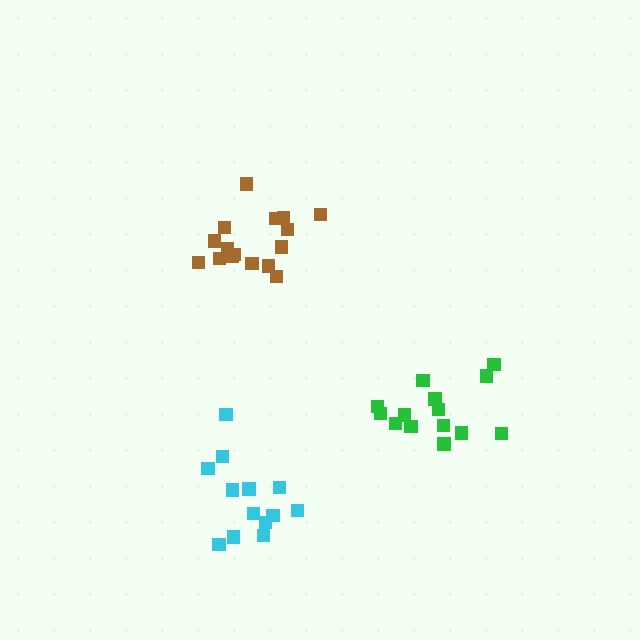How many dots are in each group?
Group 1: 14 dots, Group 2: 16 dots, Group 3: 13 dots (43 total).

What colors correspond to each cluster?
The clusters are colored: green, brown, cyan.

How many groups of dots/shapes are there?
There are 3 groups.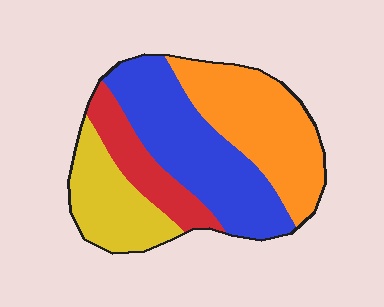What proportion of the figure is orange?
Orange covers 31% of the figure.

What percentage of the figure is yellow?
Yellow takes up about one fifth (1/5) of the figure.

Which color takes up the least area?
Red, at roughly 15%.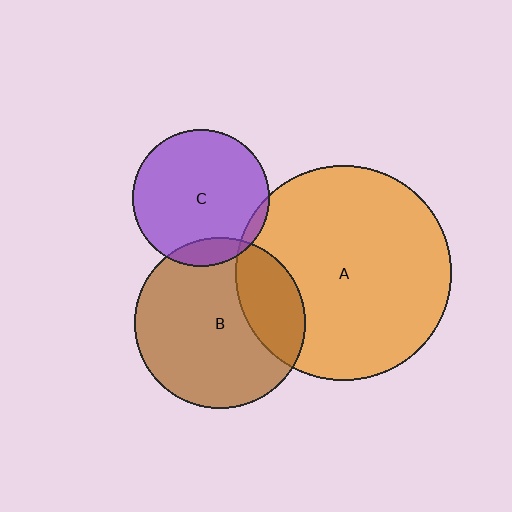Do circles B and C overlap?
Yes.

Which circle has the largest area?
Circle A (orange).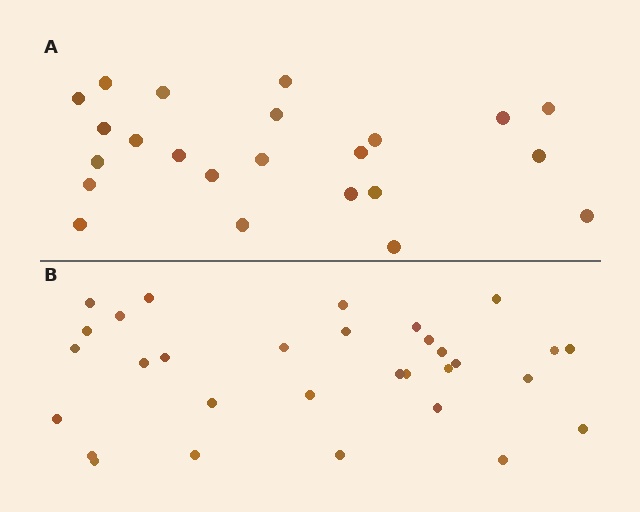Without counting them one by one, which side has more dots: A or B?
Region B (the bottom region) has more dots.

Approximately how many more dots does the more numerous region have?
Region B has roughly 8 or so more dots than region A.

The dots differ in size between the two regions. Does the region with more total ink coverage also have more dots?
No. Region A has more total ink coverage because its dots are larger, but region B actually contains more individual dots. Total area can be misleading — the number of items is what matters here.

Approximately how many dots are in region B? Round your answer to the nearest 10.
About 30 dots. (The exact count is 31, which rounds to 30.)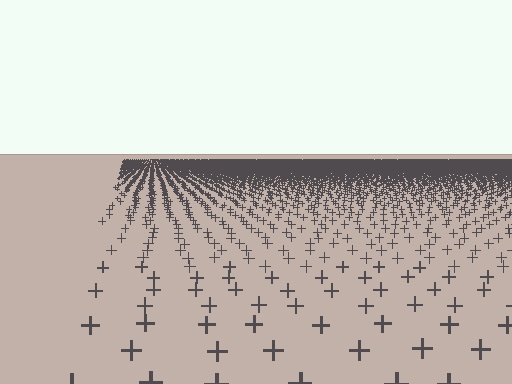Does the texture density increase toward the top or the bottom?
Density increases toward the top.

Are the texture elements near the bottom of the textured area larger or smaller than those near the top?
Larger. Near the bottom, elements are closer to the viewer and appear at a bigger on-screen size.